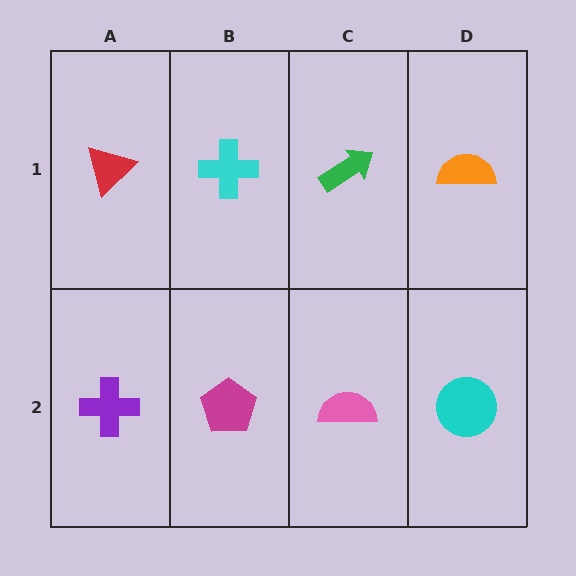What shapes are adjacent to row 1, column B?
A magenta pentagon (row 2, column B), a red triangle (row 1, column A), a green arrow (row 1, column C).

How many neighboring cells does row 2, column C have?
3.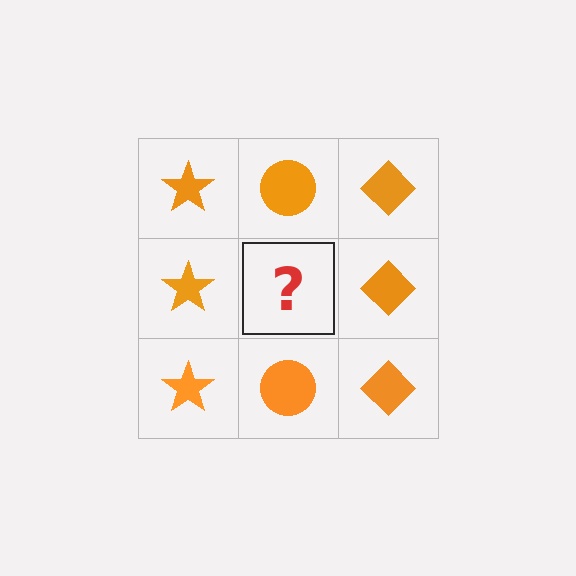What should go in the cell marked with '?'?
The missing cell should contain an orange circle.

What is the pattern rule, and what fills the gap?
The rule is that each column has a consistent shape. The gap should be filled with an orange circle.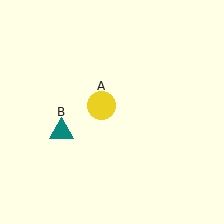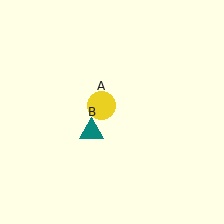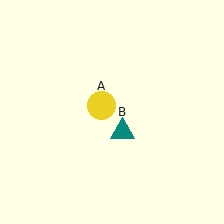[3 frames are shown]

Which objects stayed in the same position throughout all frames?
Yellow circle (object A) remained stationary.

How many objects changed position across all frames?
1 object changed position: teal triangle (object B).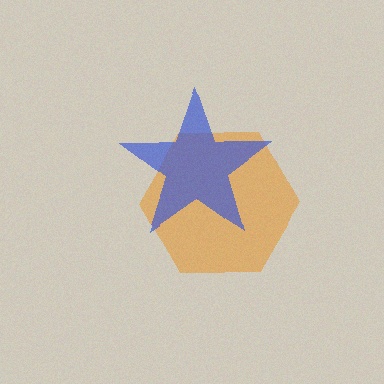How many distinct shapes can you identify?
There are 2 distinct shapes: an orange hexagon, a blue star.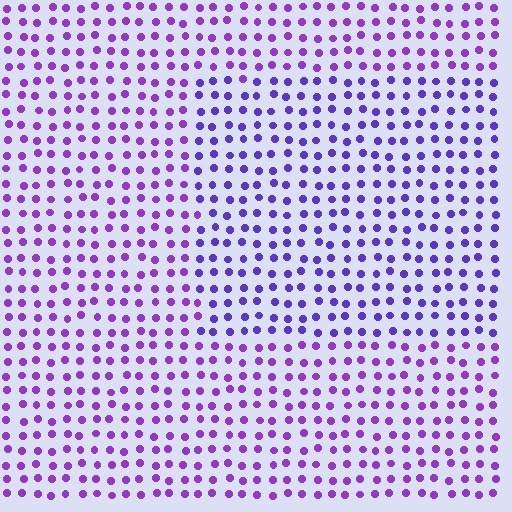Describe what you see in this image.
The image is filled with small purple elements in a uniform arrangement. A rectangle-shaped region is visible where the elements are tinted to a slightly different hue, forming a subtle color boundary.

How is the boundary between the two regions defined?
The boundary is defined purely by a slight shift in hue (about 25 degrees). Spacing, size, and orientation are identical on both sides.